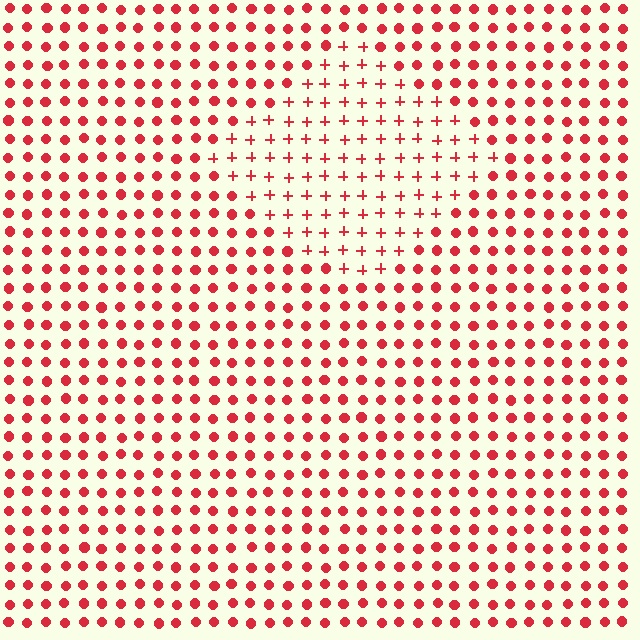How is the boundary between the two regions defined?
The boundary is defined by a change in element shape: plus signs inside vs. circles outside. All elements share the same color and spacing.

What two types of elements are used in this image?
The image uses plus signs inside the diamond region and circles outside it.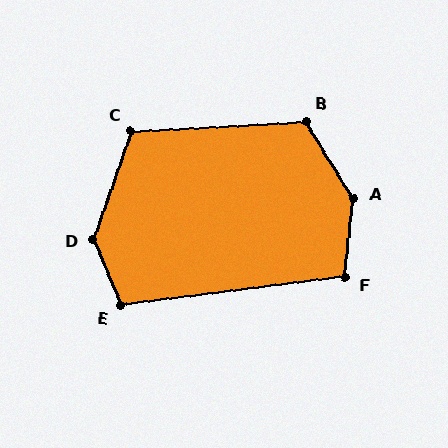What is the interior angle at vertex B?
Approximately 118 degrees (obtuse).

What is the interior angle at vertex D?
Approximately 138 degrees (obtuse).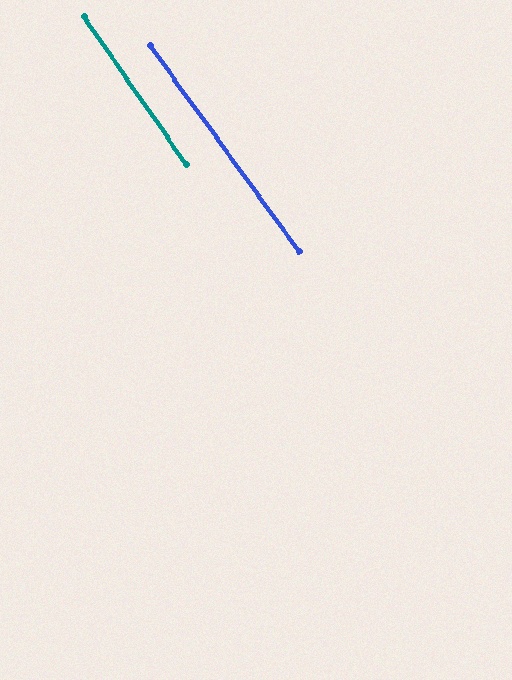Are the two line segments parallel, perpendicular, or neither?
Parallel — their directions differ by only 1.4°.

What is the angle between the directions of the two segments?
Approximately 1 degree.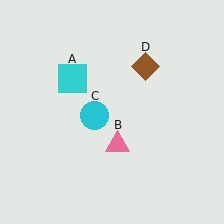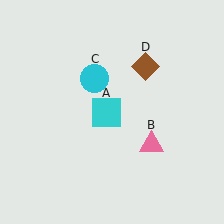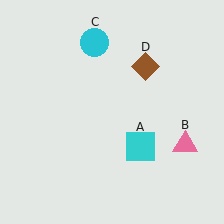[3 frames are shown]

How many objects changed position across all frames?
3 objects changed position: cyan square (object A), pink triangle (object B), cyan circle (object C).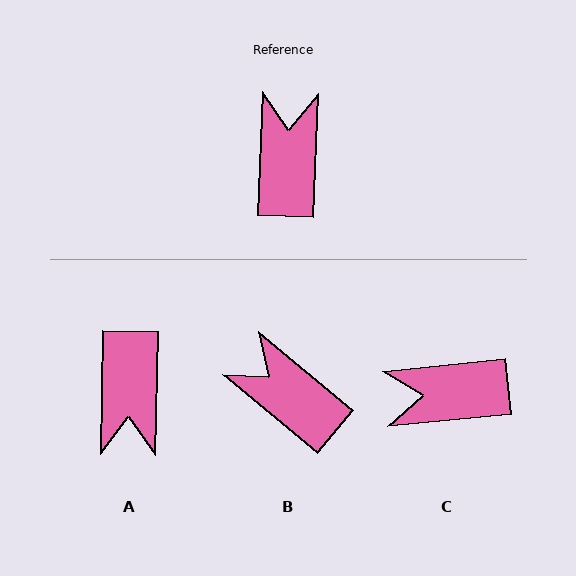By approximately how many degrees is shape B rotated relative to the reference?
Approximately 52 degrees counter-clockwise.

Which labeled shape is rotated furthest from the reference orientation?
A, about 179 degrees away.